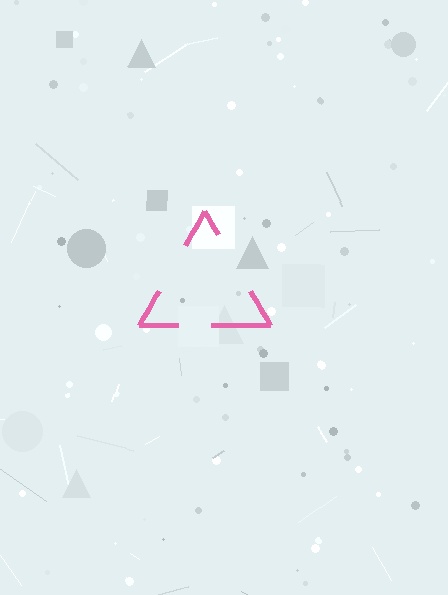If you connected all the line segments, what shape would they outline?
They would outline a triangle.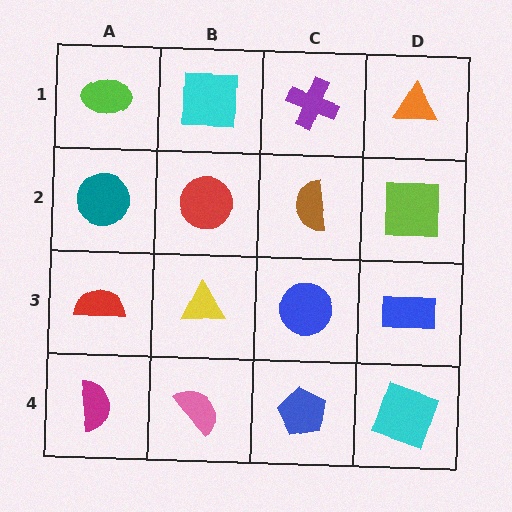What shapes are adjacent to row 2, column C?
A purple cross (row 1, column C), a blue circle (row 3, column C), a red circle (row 2, column B), a lime square (row 2, column D).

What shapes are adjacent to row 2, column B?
A cyan square (row 1, column B), a yellow triangle (row 3, column B), a teal circle (row 2, column A), a brown semicircle (row 2, column C).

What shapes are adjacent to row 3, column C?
A brown semicircle (row 2, column C), a blue pentagon (row 4, column C), a yellow triangle (row 3, column B), a blue rectangle (row 3, column D).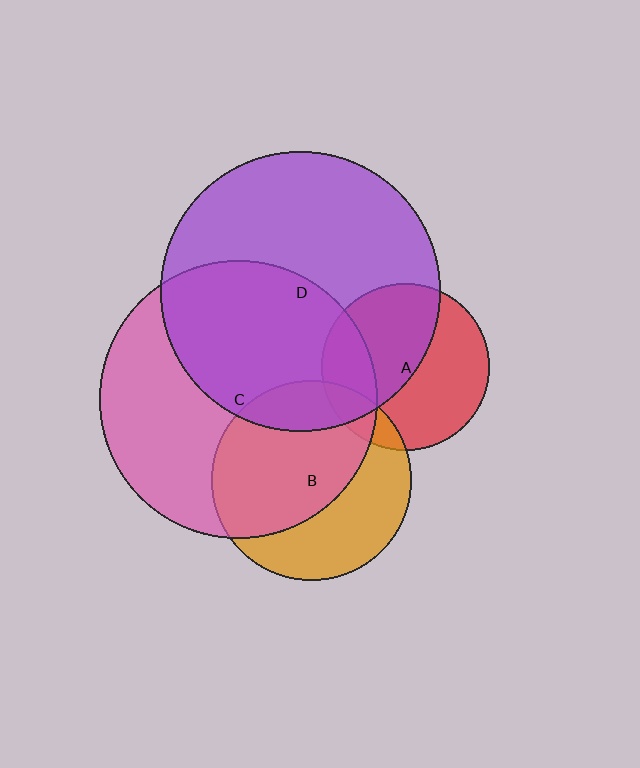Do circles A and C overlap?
Yes.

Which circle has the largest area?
Circle D (purple).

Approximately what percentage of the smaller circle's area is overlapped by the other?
Approximately 25%.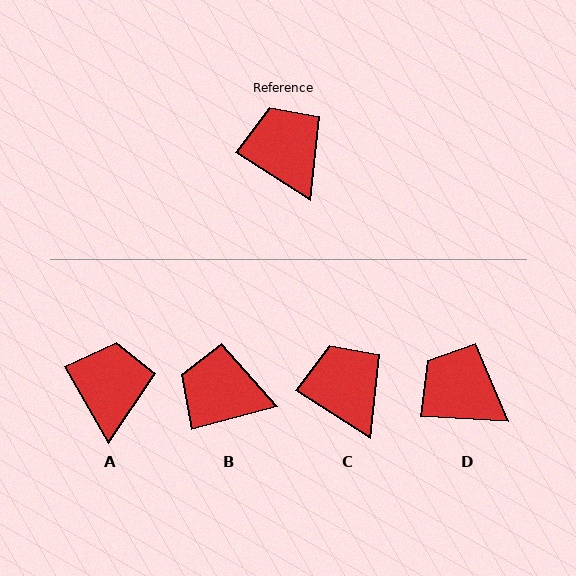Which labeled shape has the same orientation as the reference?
C.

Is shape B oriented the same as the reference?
No, it is off by about 48 degrees.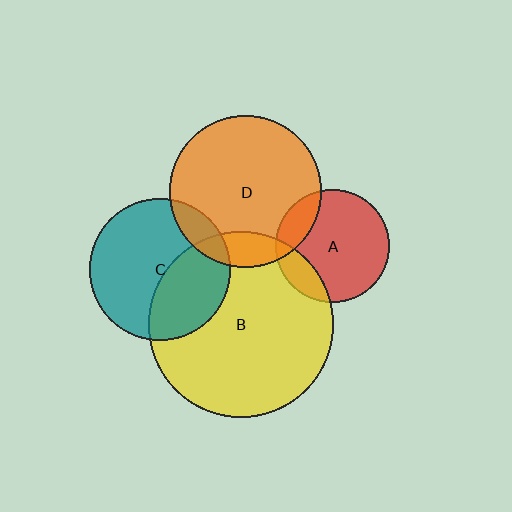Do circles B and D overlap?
Yes.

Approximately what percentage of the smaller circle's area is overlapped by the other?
Approximately 15%.